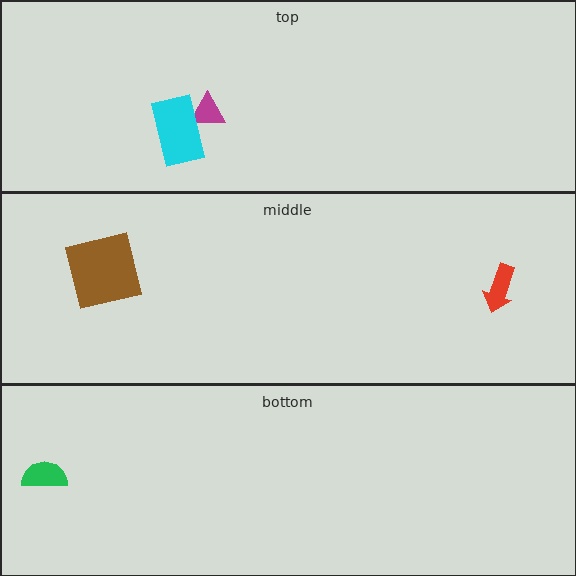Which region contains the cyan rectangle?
The top region.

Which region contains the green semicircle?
The bottom region.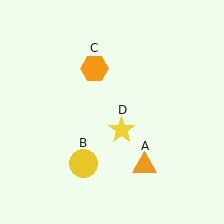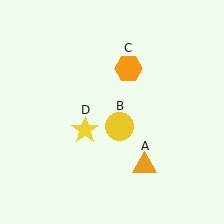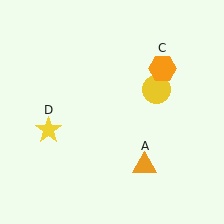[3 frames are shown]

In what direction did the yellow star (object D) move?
The yellow star (object D) moved left.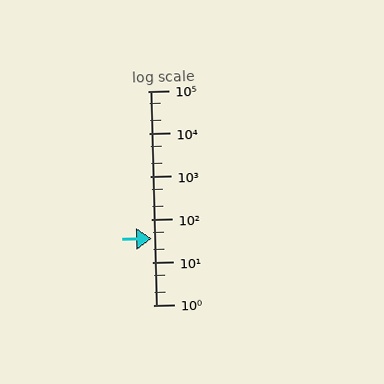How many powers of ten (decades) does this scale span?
The scale spans 5 decades, from 1 to 100000.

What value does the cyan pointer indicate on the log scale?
The pointer indicates approximately 35.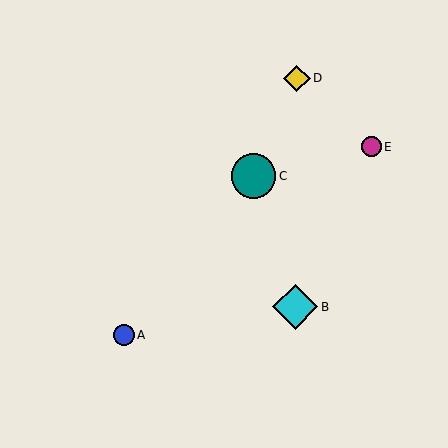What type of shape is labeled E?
Shape E is a magenta circle.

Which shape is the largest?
The cyan diamond (labeled B) is the largest.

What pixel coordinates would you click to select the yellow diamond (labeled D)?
Click at (297, 78) to select the yellow diamond D.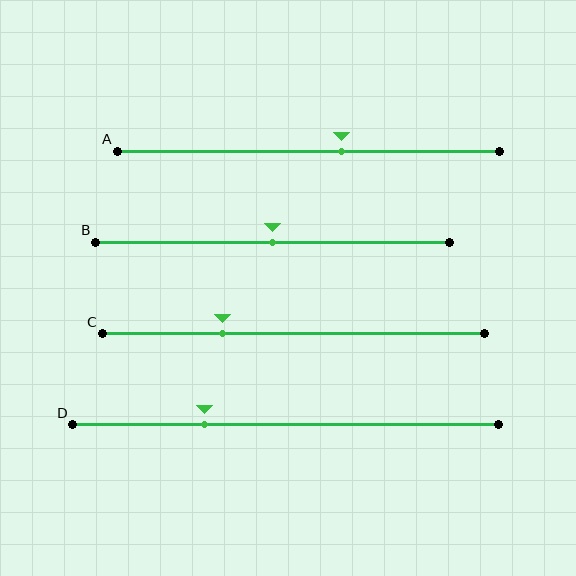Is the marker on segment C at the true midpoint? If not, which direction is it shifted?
No, the marker on segment C is shifted to the left by about 18% of the segment length.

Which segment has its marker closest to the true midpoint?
Segment B has its marker closest to the true midpoint.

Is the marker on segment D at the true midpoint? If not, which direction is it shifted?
No, the marker on segment D is shifted to the left by about 19% of the segment length.